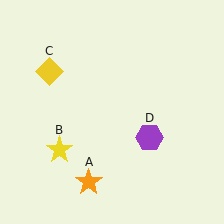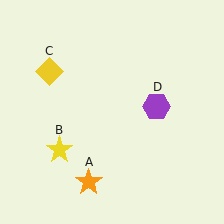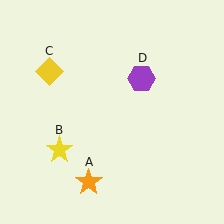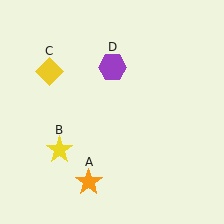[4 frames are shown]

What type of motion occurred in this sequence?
The purple hexagon (object D) rotated counterclockwise around the center of the scene.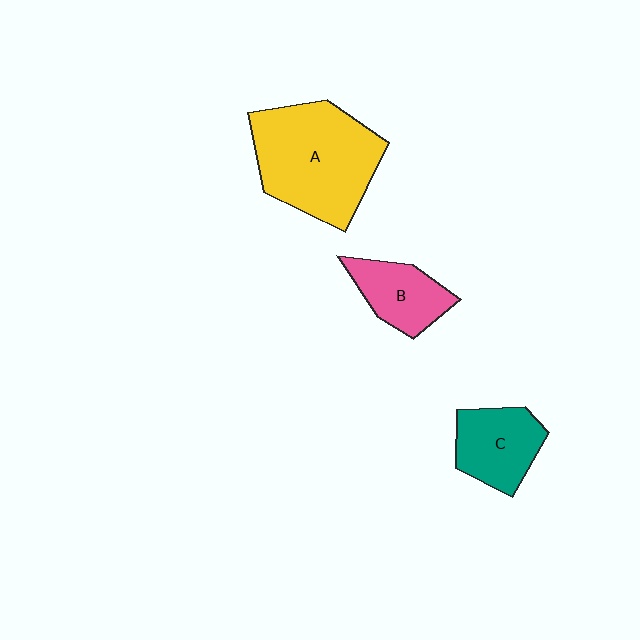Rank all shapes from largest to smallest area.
From largest to smallest: A (yellow), C (teal), B (pink).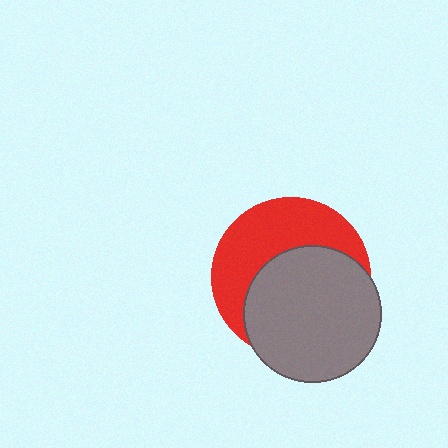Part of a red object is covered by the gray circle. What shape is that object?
It is a circle.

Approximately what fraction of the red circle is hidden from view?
Roughly 55% of the red circle is hidden behind the gray circle.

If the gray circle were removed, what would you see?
You would see the complete red circle.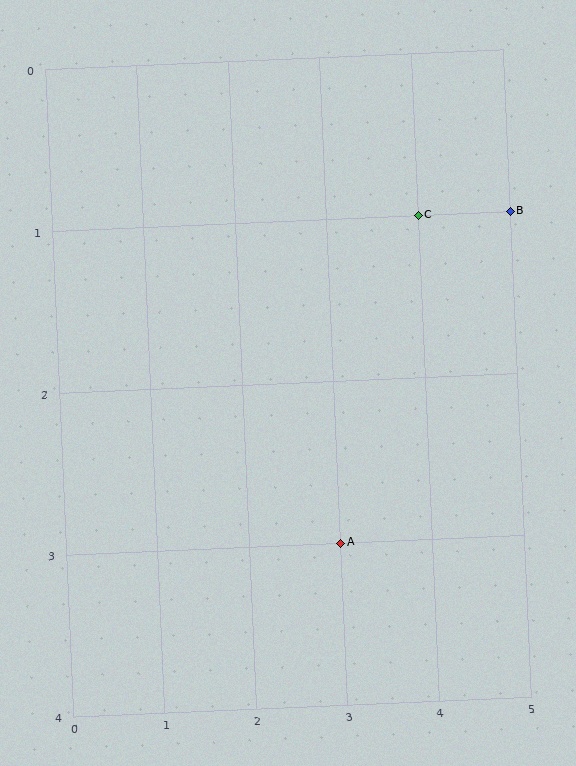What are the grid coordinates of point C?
Point C is at grid coordinates (4, 1).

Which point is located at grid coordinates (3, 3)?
Point A is at (3, 3).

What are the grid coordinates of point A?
Point A is at grid coordinates (3, 3).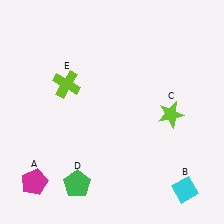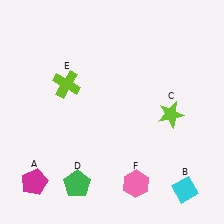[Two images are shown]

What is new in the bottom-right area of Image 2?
A pink hexagon (F) was added in the bottom-right area of Image 2.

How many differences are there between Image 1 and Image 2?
There is 1 difference between the two images.